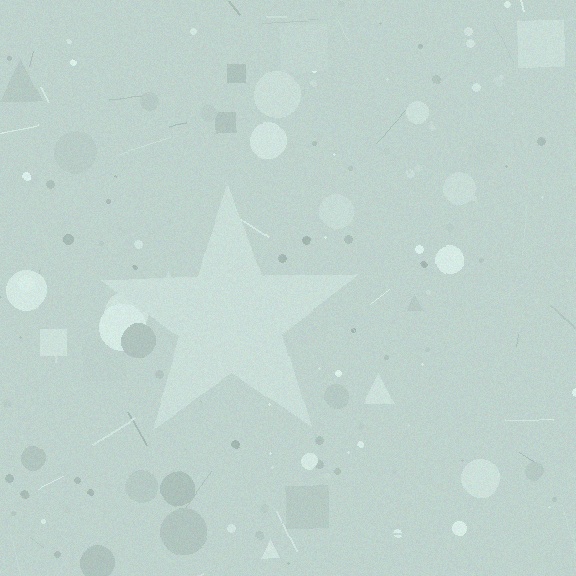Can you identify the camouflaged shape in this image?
The camouflaged shape is a star.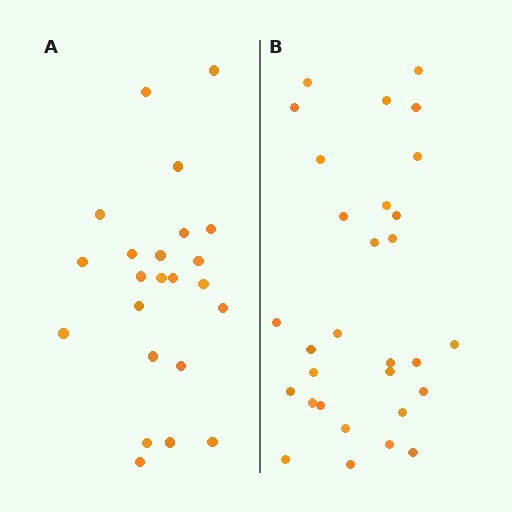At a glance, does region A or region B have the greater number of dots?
Region B (the right region) has more dots.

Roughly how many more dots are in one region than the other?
Region B has roughly 8 or so more dots than region A.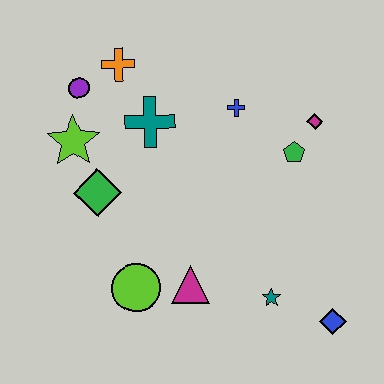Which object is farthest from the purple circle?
The blue diamond is farthest from the purple circle.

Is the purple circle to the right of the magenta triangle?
No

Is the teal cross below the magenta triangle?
No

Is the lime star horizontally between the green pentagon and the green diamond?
No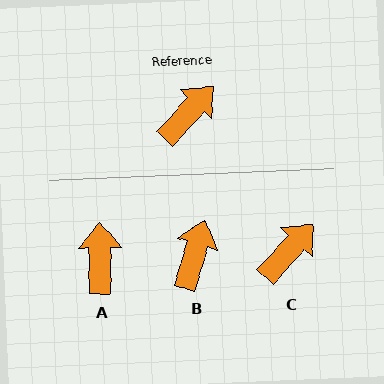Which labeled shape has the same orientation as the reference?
C.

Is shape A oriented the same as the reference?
No, it is off by about 43 degrees.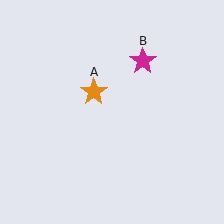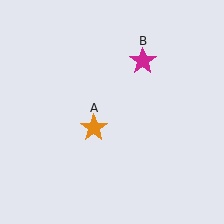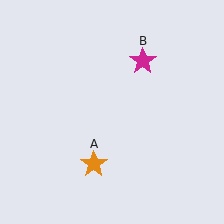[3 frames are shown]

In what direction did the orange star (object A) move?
The orange star (object A) moved down.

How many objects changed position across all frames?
1 object changed position: orange star (object A).